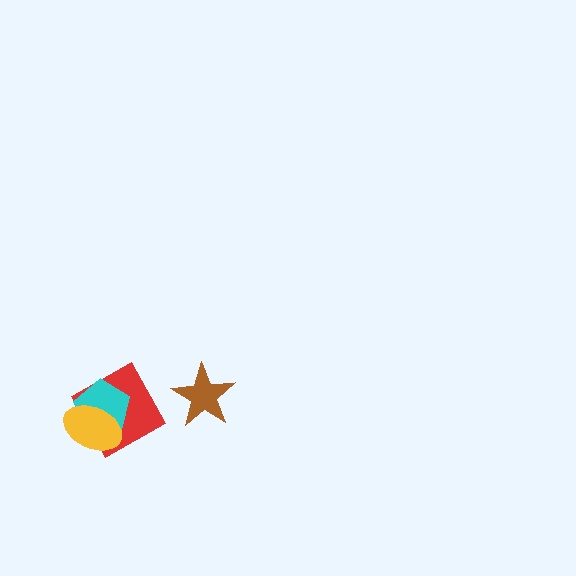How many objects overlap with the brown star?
0 objects overlap with the brown star.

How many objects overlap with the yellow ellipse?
2 objects overlap with the yellow ellipse.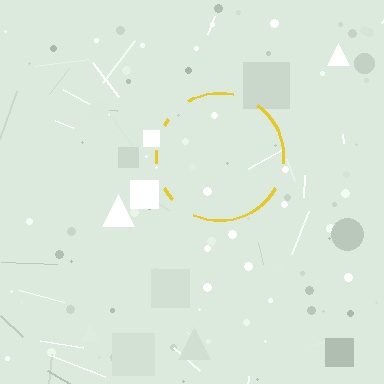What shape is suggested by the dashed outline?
The dashed outline suggests a circle.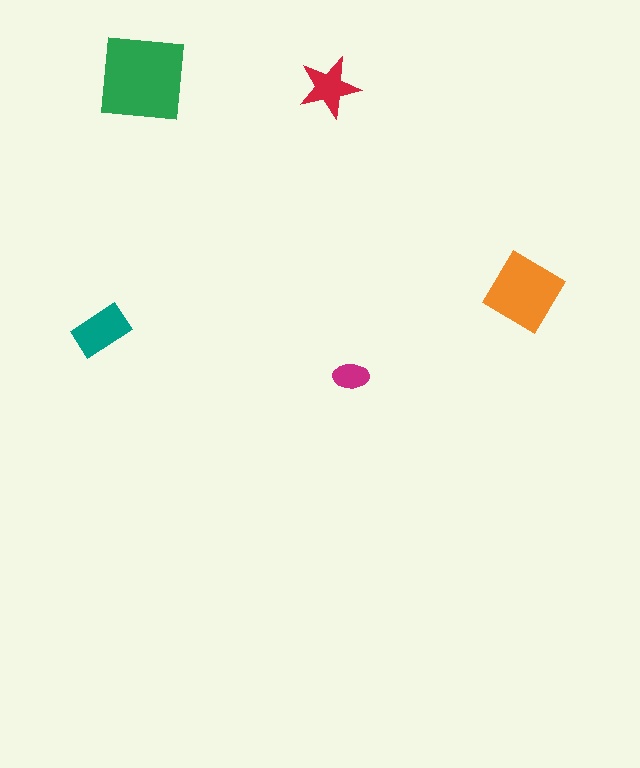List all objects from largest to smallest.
The green square, the orange diamond, the teal rectangle, the red star, the magenta ellipse.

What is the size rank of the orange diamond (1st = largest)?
2nd.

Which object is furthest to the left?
The teal rectangle is leftmost.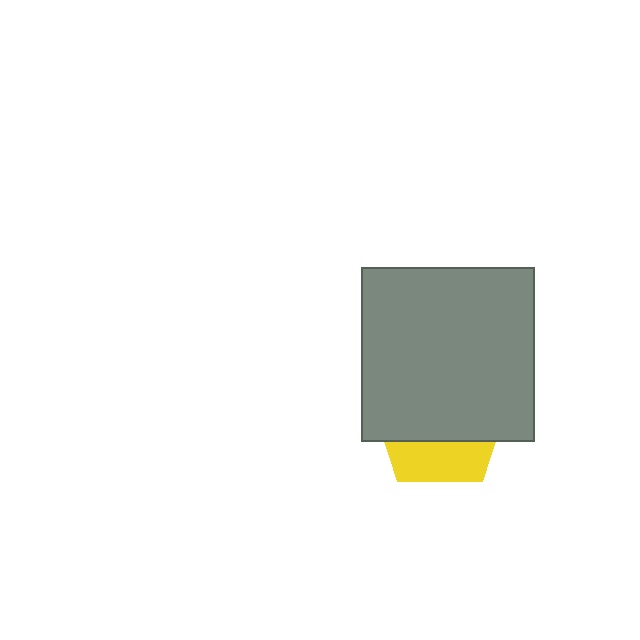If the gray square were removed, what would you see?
You would see the complete yellow pentagon.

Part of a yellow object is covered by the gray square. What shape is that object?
It is a pentagon.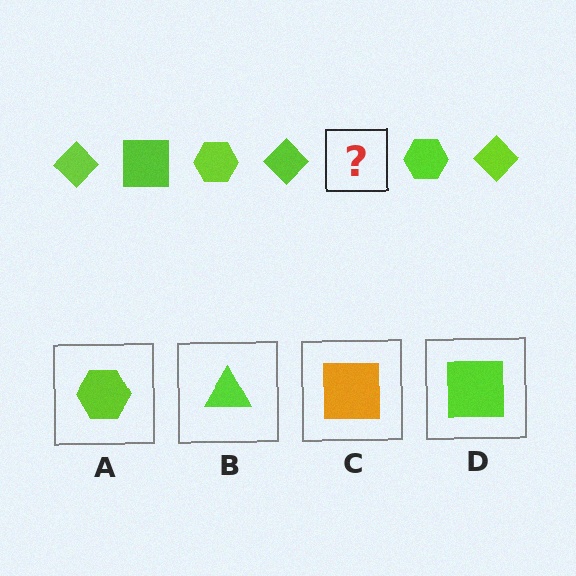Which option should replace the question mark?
Option D.